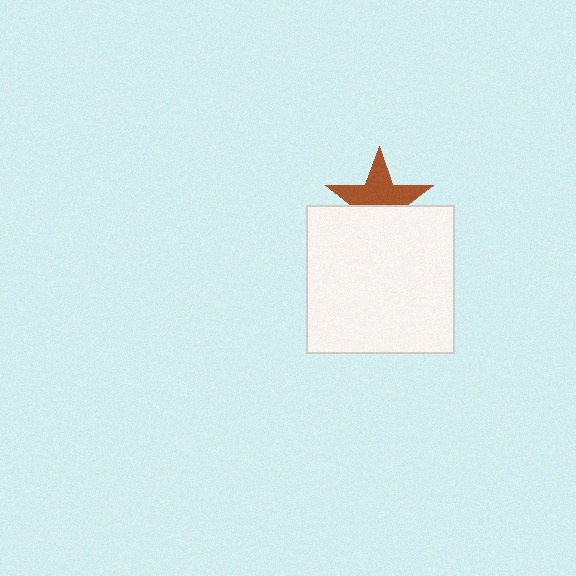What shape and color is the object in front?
The object in front is a white square.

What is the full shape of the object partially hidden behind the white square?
The partially hidden object is a brown star.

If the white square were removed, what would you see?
You would see the complete brown star.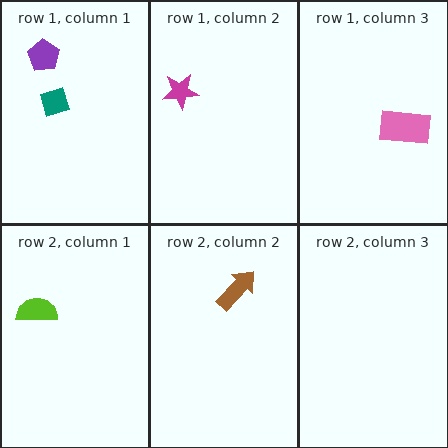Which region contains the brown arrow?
The row 2, column 2 region.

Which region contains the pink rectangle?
The row 1, column 3 region.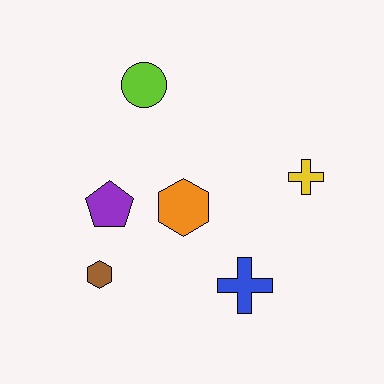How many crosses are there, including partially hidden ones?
There are 2 crosses.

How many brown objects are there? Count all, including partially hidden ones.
There is 1 brown object.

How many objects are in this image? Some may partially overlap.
There are 6 objects.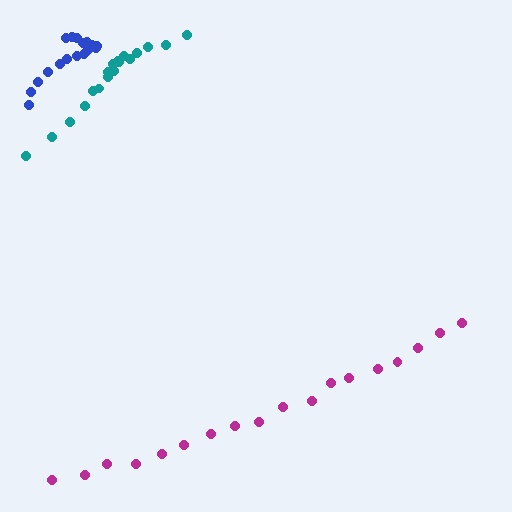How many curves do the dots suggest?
There are 3 distinct paths.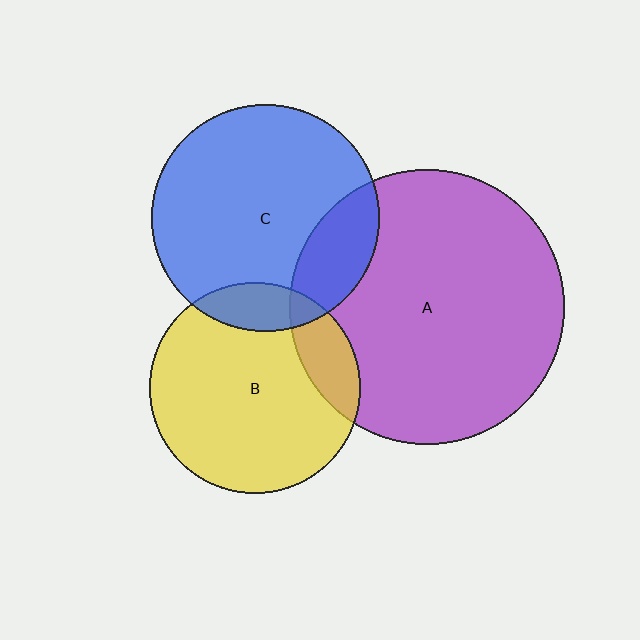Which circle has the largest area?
Circle A (purple).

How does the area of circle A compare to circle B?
Approximately 1.7 times.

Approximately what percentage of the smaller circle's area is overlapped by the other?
Approximately 15%.